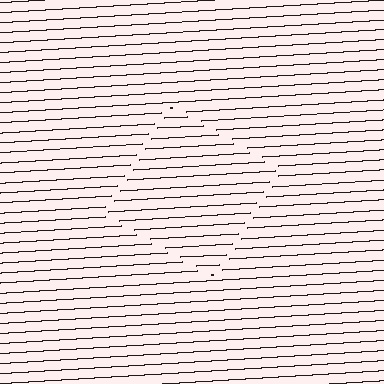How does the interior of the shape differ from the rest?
The interior of the shape contains the same grating, shifted by half a period — the contour is defined by the phase discontinuity where line-ends from the inner and outer gratings abut.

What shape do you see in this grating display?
An illusory square. The interior of the shape contains the same grating, shifted by half a period — the contour is defined by the phase discontinuity where line-ends from the inner and outer gratings abut.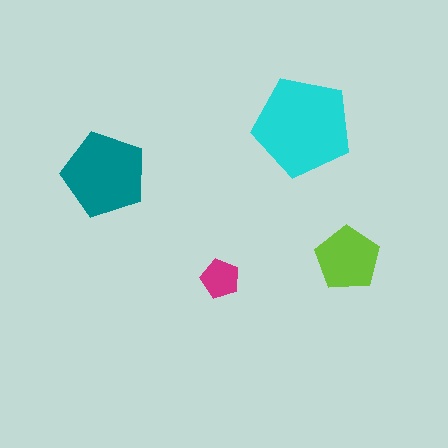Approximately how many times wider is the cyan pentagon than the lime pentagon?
About 1.5 times wider.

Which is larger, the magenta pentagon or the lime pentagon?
The lime one.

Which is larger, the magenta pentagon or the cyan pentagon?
The cyan one.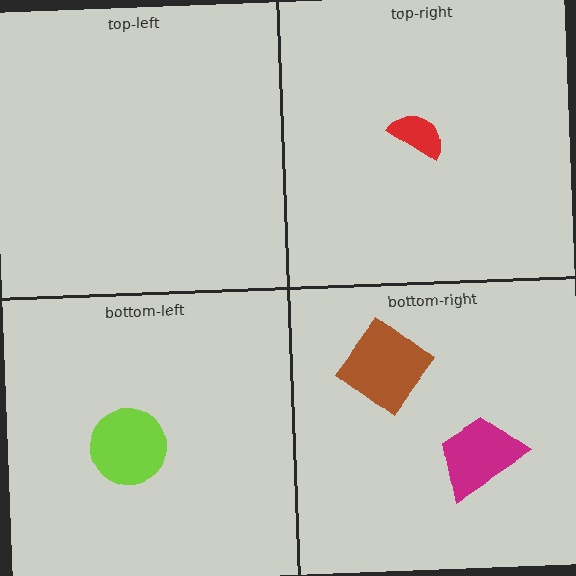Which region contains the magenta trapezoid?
The bottom-right region.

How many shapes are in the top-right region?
1.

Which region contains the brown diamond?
The bottom-right region.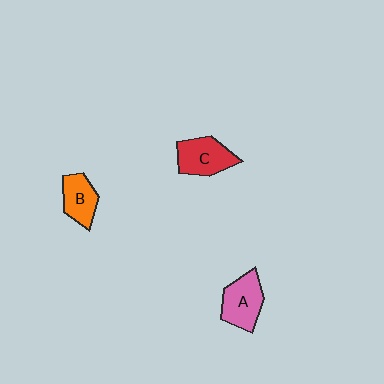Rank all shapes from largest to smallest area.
From largest to smallest: A (pink), C (red), B (orange).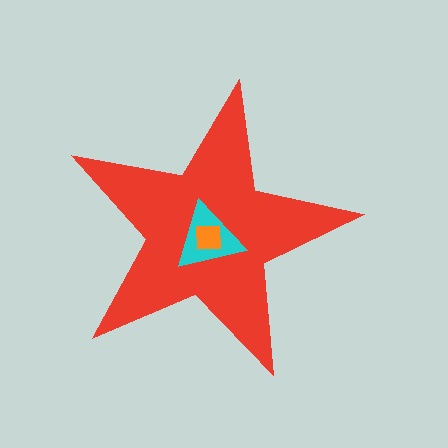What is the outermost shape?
The red star.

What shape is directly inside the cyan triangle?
The orange square.